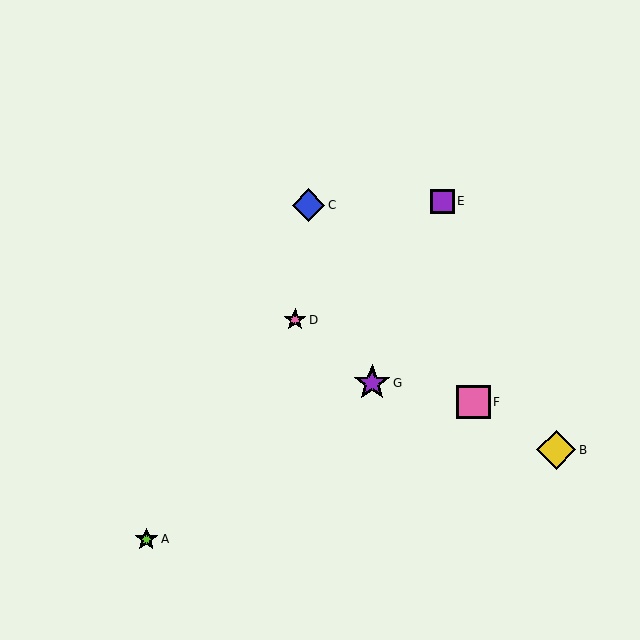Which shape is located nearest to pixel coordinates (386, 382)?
The purple star (labeled G) at (372, 383) is nearest to that location.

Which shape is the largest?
The yellow diamond (labeled B) is the largest.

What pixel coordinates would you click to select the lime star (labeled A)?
Click at (146, 539) to select the lime star A.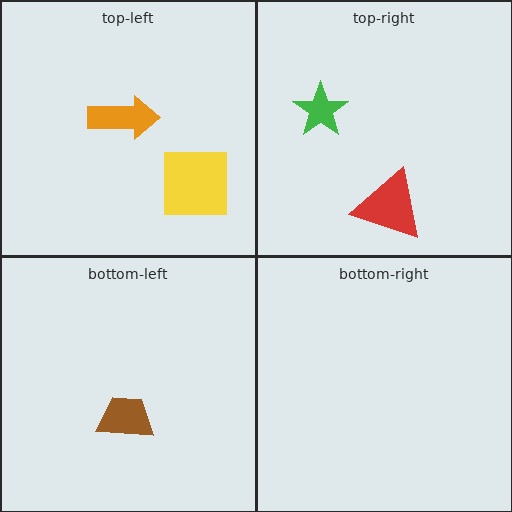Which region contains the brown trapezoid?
The bottom-left region.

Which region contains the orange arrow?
The top-left region.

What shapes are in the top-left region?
The orange arrow, the yellow square.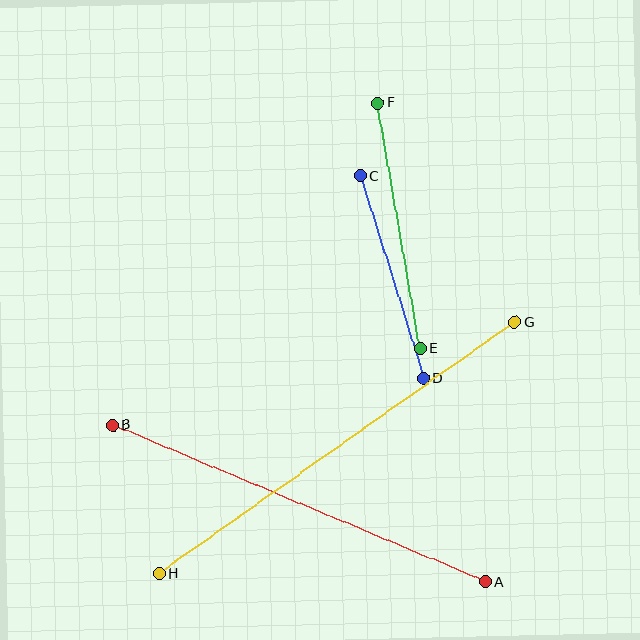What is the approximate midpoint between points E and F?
The midpoint is at approximately (399, 226) pixels.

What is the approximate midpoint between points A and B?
The midpoint is at approximately (299, 504) pixels.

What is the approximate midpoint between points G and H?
The midpoint is at approximately (337, 448) pixels.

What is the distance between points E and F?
The distance is approximately 249 pixels.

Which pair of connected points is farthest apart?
Points G and H are farthest apart.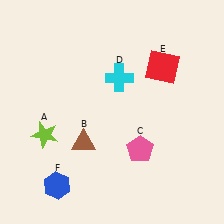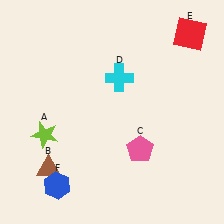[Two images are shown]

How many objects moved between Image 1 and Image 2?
2 objects moved between the two images.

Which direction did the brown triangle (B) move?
The brown triangle (B) moved left.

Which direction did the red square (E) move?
The red square (E) moved up.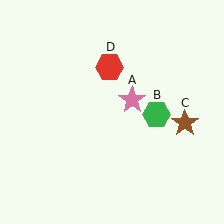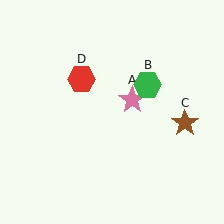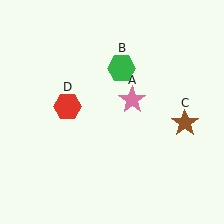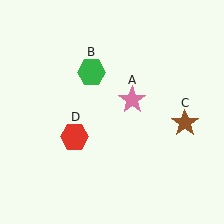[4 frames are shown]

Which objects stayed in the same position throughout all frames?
Pink star (object A) and brown star (object C) remained stationary.